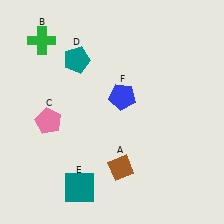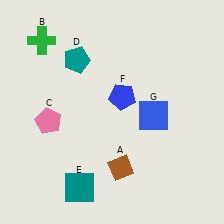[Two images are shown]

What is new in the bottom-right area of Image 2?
A blue square (G) was added in the bottom-right area of Image 2.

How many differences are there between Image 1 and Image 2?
There is 1 difference between the two images.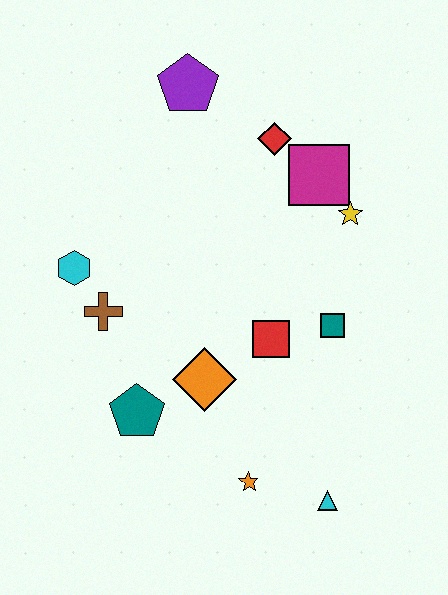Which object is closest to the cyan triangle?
The orange star is closest to the cyan triangle.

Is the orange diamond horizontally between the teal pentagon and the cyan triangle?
Yes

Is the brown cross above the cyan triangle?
Yes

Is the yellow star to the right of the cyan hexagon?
Yes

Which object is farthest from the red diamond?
The cyan triangle is farthest from the red diamond.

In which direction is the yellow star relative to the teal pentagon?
The yellow star is to the right of the teal pentagon.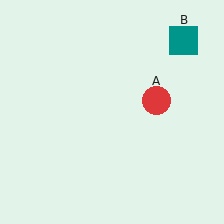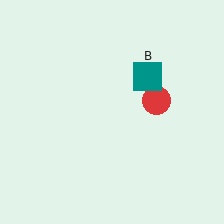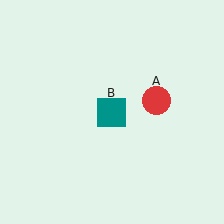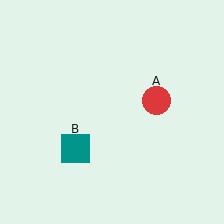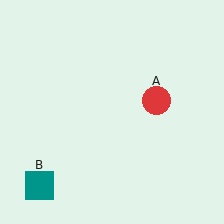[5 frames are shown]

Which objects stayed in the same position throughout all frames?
Red circle (object A) remained stationary.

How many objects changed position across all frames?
1 object changed position: teal square (object B).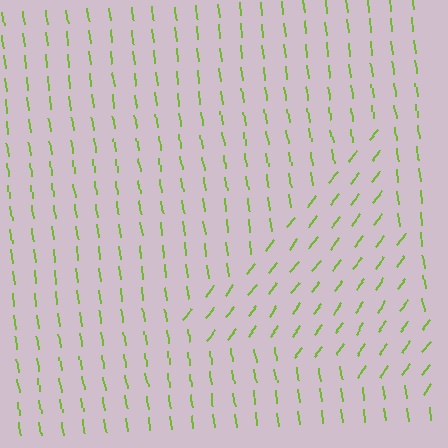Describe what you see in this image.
The image is filled with small lime line segments. A triangle region in the image has lines oriented differently from the surrounding lines, creating a visible texture boundary.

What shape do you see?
I see a triangle.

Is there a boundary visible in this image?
Yes, there is a texture boundary formed by a change in line orientation.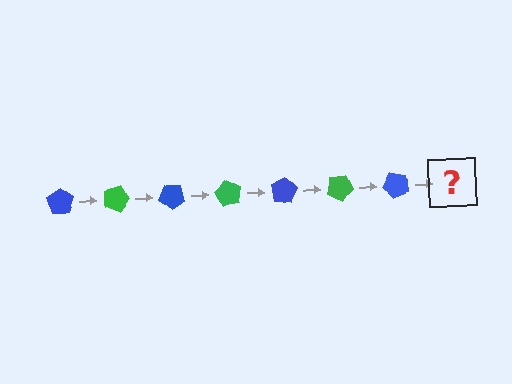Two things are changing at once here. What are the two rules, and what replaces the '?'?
The two rules are that it rotates 20 degrees each step and the color cycles through blue and green. The '?' should be a green pentagon, rotated 140 degrees from the start.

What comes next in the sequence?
The next element should be a green pentagon, rotated 140 degrees from the start.